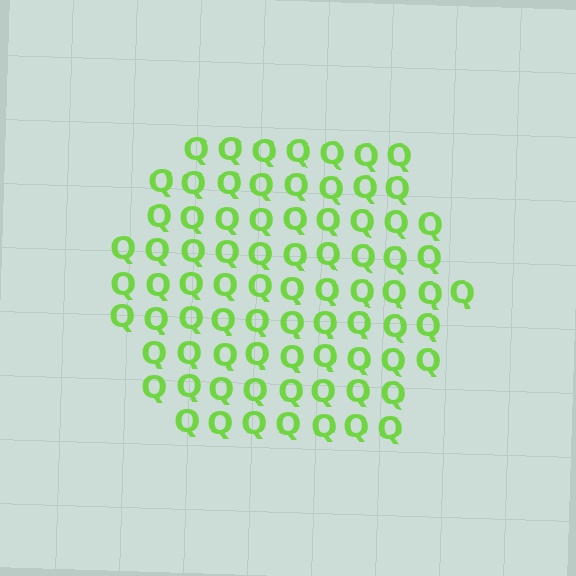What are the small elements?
The small elements are letter Q's.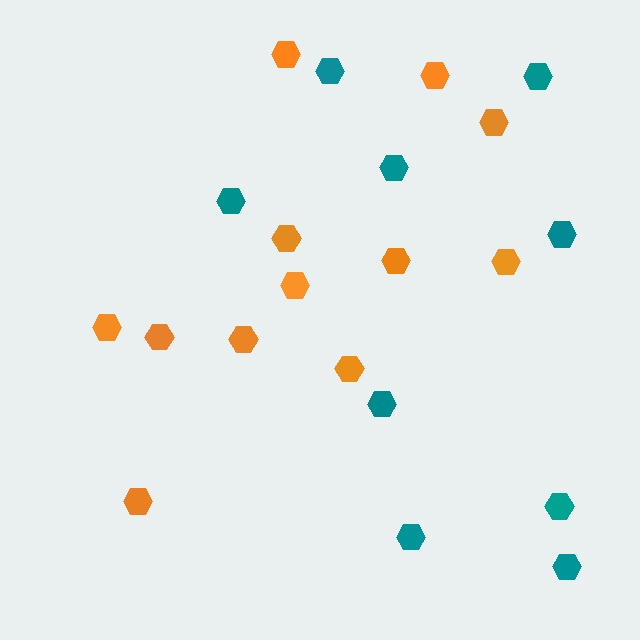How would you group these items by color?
There are 2 groups: one group of teal hexagons (9) and one group of orange hexagons (12).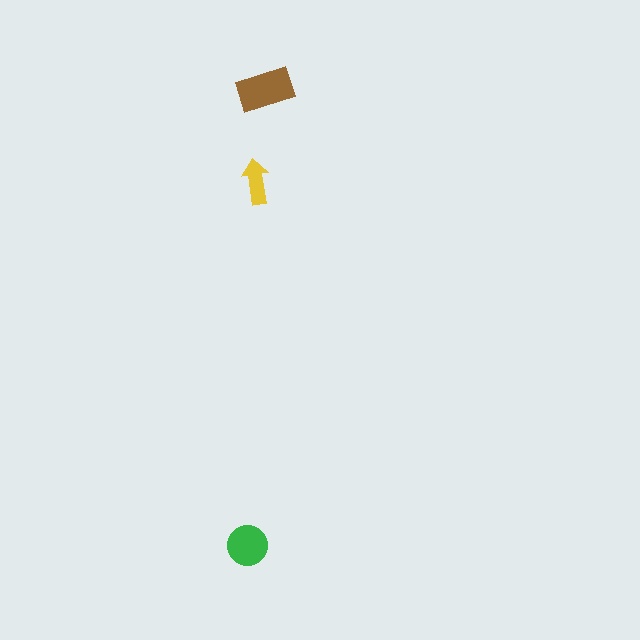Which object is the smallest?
The yellow arrow.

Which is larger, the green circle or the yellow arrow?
The green circle.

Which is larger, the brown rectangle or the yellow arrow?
The brown rectangle.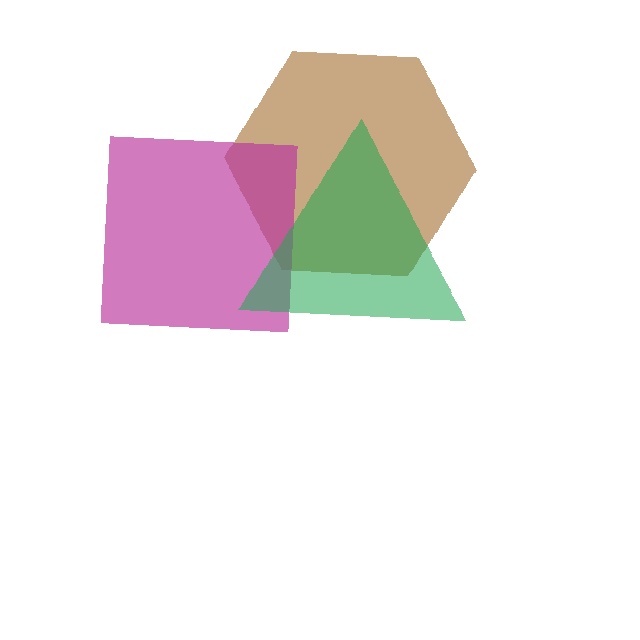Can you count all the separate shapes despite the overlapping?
Yes, there are 3 separate shapes.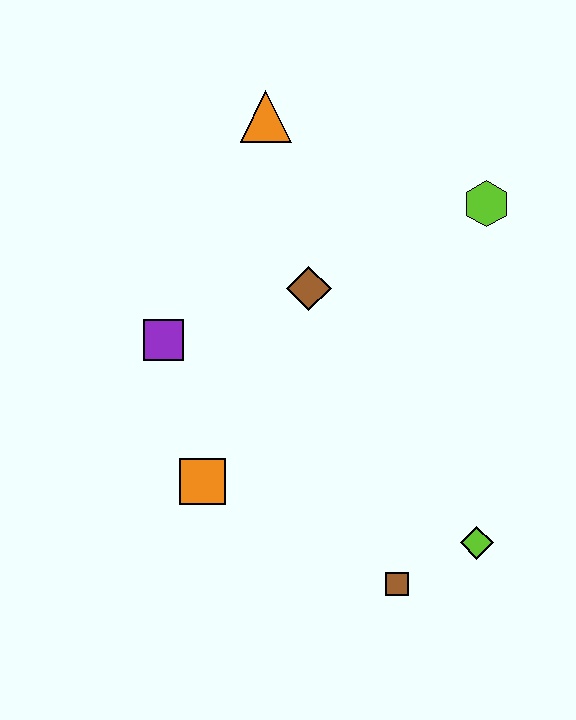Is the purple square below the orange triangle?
Yes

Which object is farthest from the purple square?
The lime diamond is farthest from the purple square.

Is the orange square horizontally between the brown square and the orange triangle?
No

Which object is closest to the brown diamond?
The purple square is closest to the brown diamond.